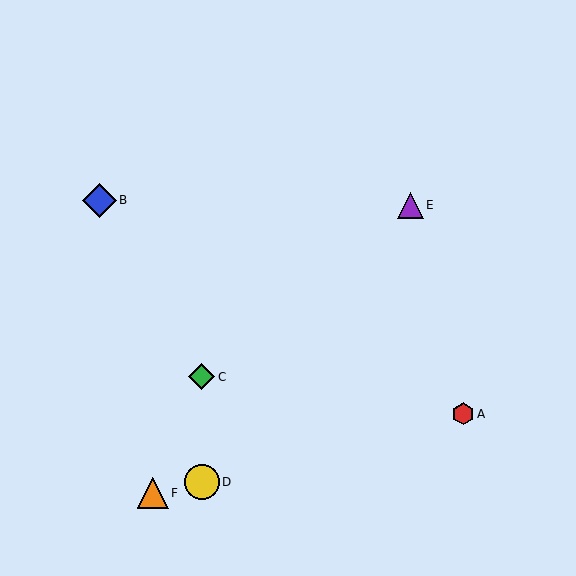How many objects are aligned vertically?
2 objects (C, D) are aligned vertically.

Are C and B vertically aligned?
No, C is at x≈202 and B is at x≈99.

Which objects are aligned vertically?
Objects C, D are aligned vertically.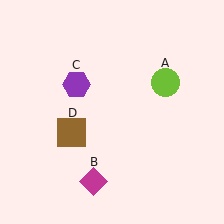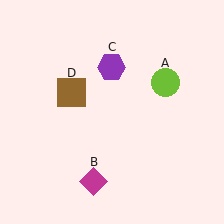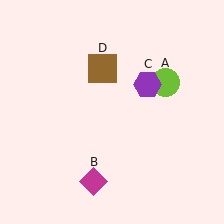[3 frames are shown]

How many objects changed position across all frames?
2 objects changed position: purple hexagon (object C), brown square (object D).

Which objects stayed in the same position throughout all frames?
Lime circle (object A) and magenta diamond (object B) remained stationary.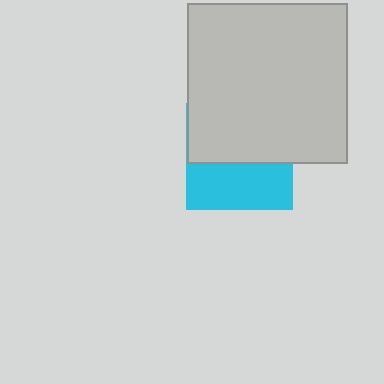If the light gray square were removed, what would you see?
You would see the complete cyan square.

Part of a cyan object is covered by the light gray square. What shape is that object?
It is a square.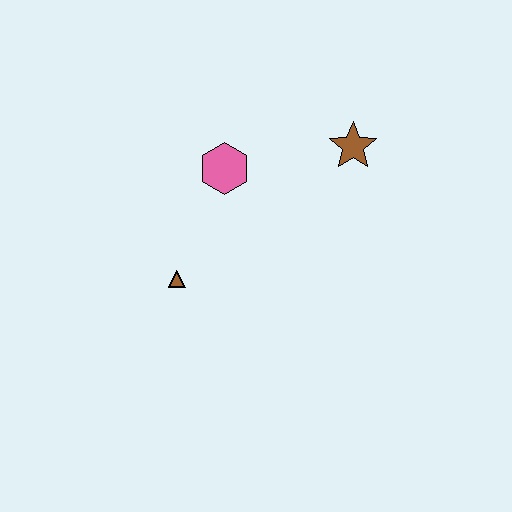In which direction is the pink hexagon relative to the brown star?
The pink hexagon is to the left of the brown star.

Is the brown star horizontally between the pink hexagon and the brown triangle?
No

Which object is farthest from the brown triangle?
The brown star is farthest from the brown triangle.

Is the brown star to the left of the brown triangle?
No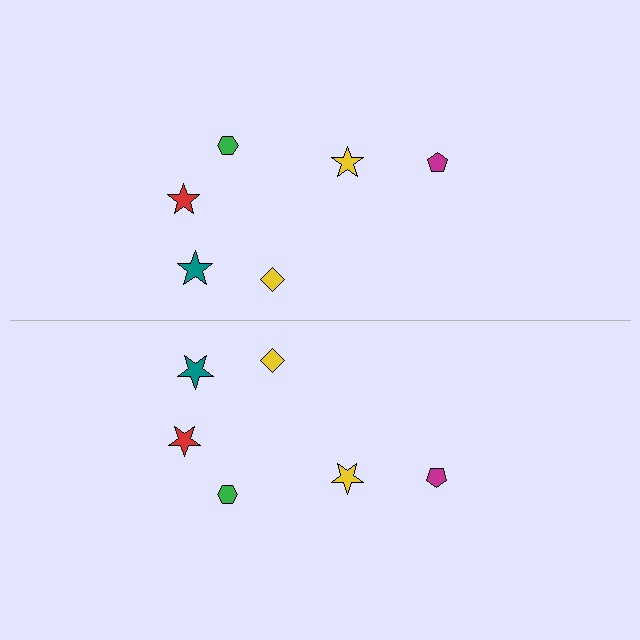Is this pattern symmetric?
Yes, this pattern has bilateral (reflection) symmetry.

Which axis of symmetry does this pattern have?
The pattern has a horizontal axis of symmetry running through the center of the image.